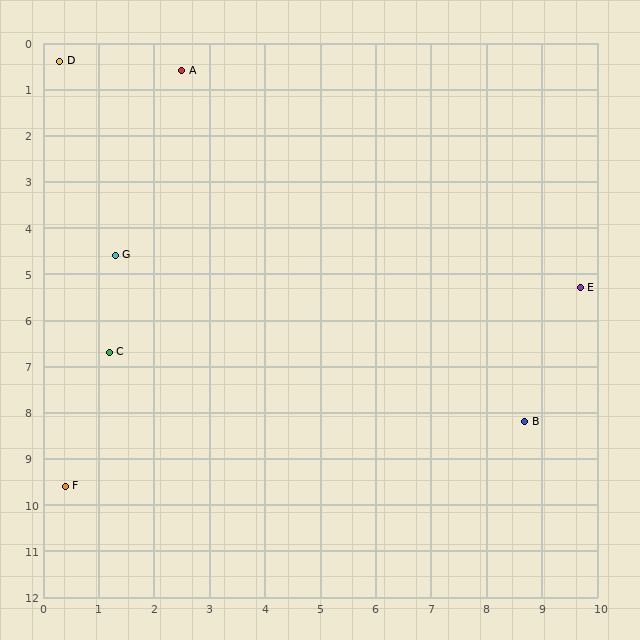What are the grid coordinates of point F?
Point F is at approximately (0.4, 9.6).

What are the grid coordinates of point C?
Point C is at approximately (1.2, 6.7).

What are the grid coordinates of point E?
Point E is at approximately (9.7, 5.3).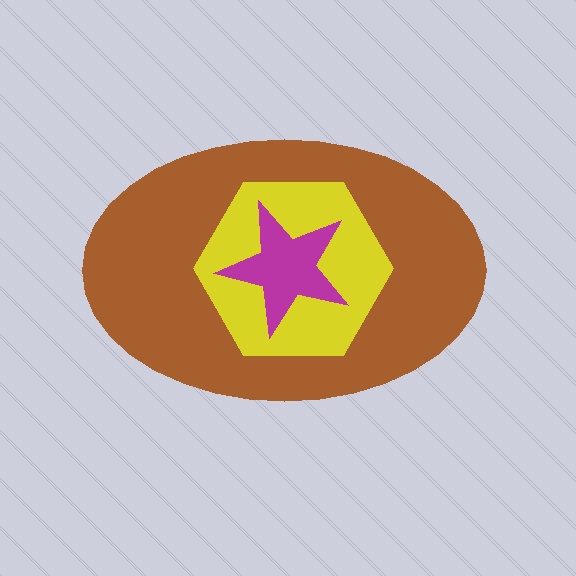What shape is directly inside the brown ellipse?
The yellow hexagon.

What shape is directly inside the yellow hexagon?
The magenta star.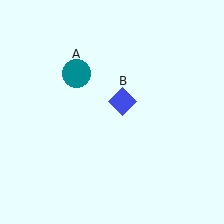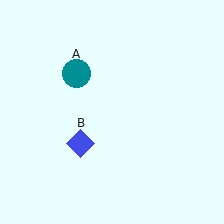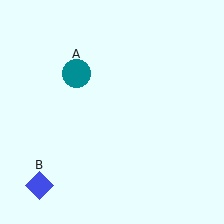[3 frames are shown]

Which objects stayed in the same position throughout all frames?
Teal circle (object A) remained stationary.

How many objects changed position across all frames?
1 object changed position: blue diamond (object B).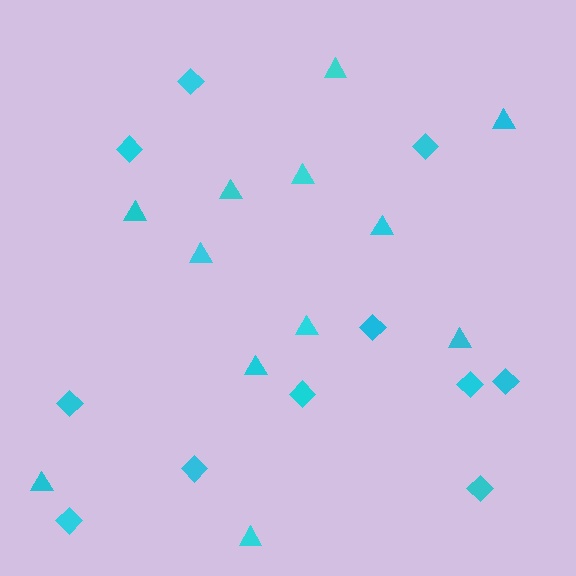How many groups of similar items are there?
There are 2 groups: one group of diamonds (11) and one group of triangles (12).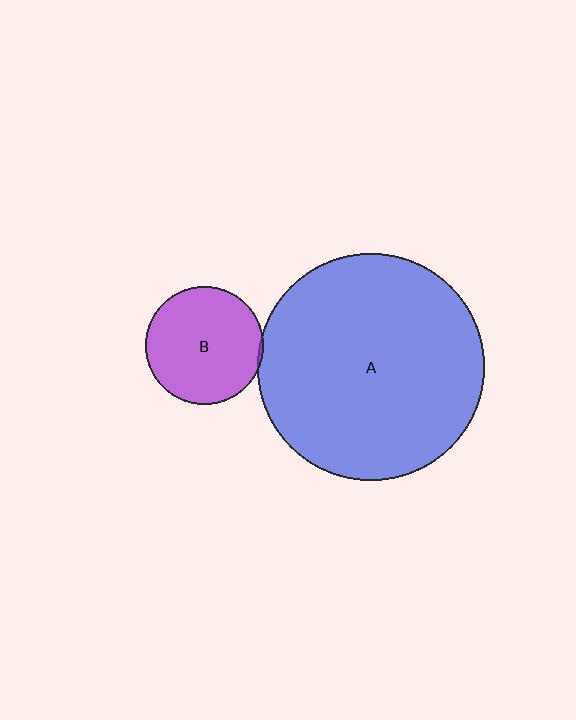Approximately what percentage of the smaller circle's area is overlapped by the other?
Approximately 5%.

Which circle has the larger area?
Circle A (blue).